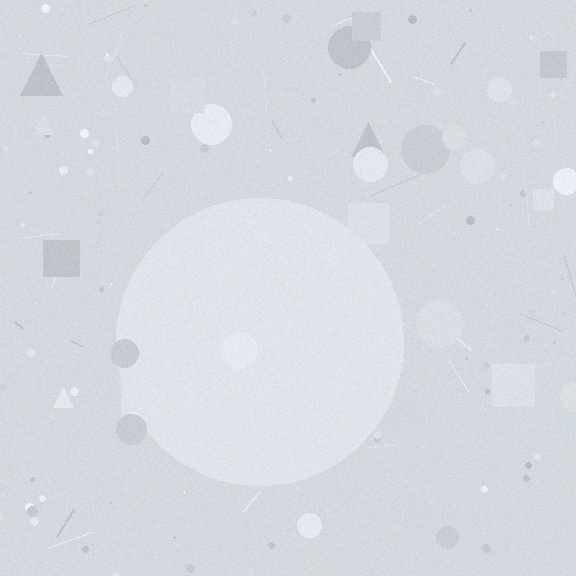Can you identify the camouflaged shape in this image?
The camouflaged shape is a circle.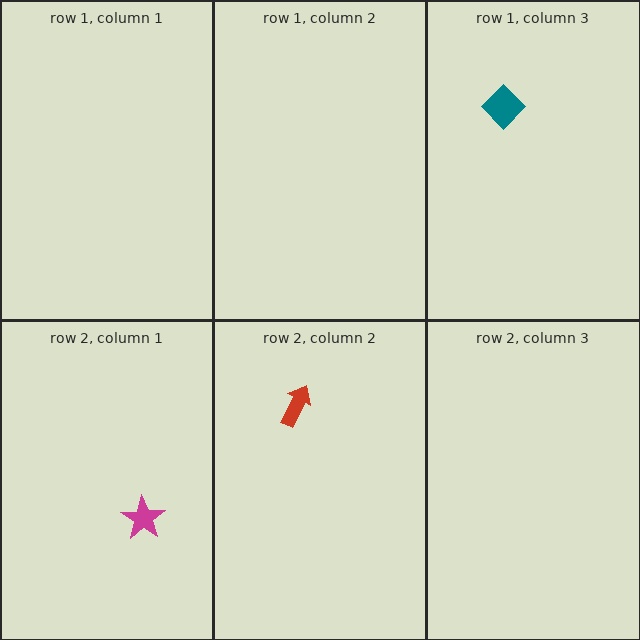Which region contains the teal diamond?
The row 1, column 3 region.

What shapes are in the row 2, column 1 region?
The magenta star.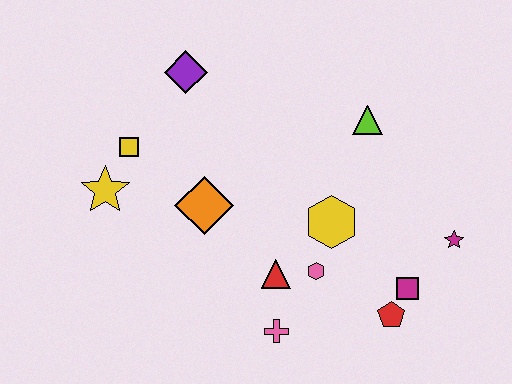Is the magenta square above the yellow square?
No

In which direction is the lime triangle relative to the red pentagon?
The lime triangle is above the red pentagon.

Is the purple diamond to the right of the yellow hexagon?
No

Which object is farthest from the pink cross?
The purple diamond is farthest from the pink cross.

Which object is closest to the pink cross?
The red triangle is closest to the pink cross.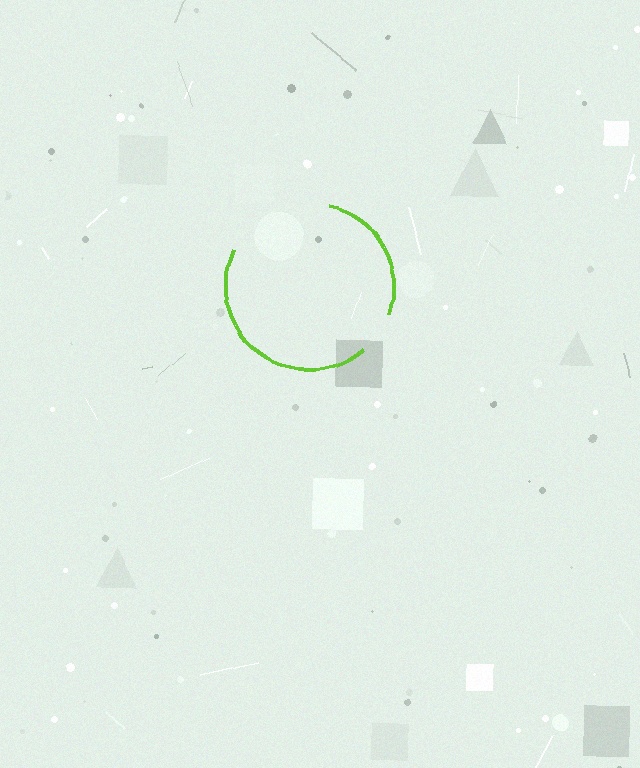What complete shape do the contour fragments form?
The contour fragments form a circle.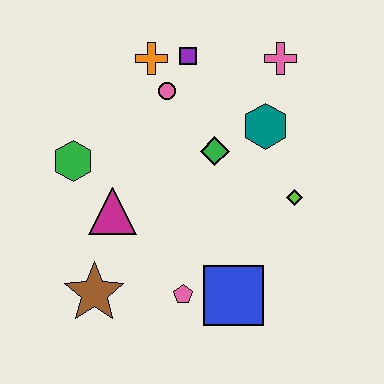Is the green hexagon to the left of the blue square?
Yes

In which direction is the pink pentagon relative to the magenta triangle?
The pink pentagon is below the magenta triangle.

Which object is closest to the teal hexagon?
The green diamond is closest to the teal hexagon.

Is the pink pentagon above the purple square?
No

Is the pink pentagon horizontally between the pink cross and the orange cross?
Yes